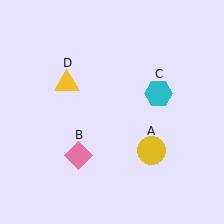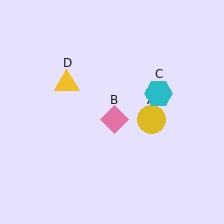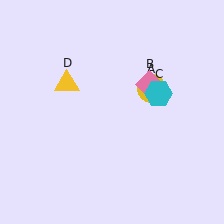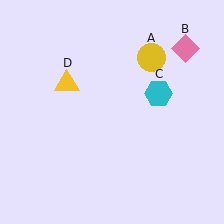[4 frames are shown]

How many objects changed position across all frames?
2 objects changed position: yellow circle (object A), pink diamond (object B).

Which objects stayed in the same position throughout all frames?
Cyan hexagon (object C) and yellow triangle (object D) remained stationary.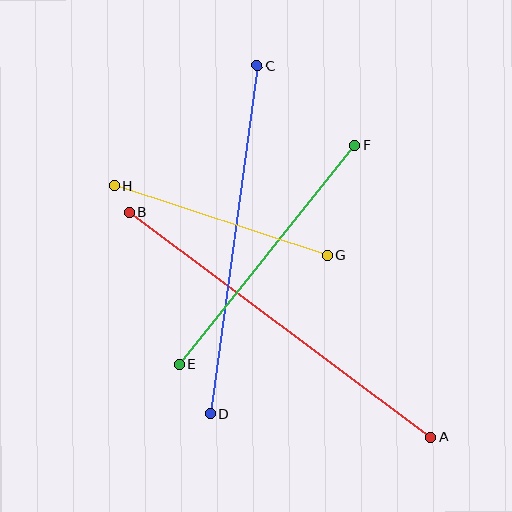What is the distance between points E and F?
The distance is approximately 281 pixels.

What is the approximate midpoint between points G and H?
The midpoint is at approximately (221, 221) pixels.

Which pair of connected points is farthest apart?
Points A and B are farthest apart.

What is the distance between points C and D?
The distance is approximately 351 pixels.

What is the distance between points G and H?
The distance is approximately 224 pixels.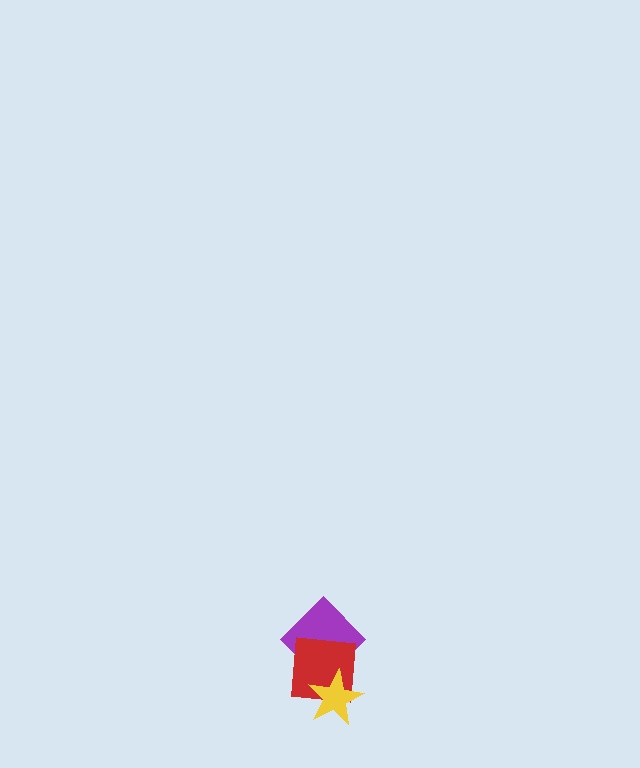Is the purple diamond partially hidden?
Yes, it is partially covered by another shape.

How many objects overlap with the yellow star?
2 objects overlap with the yellow star.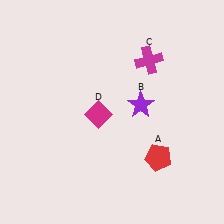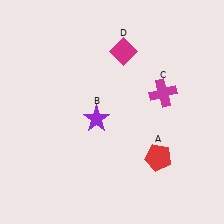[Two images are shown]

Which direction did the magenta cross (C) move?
The magenta cross (C) moved down.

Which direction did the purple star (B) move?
The purple star (B) moved left.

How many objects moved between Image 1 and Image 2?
3 objects moved between the two images.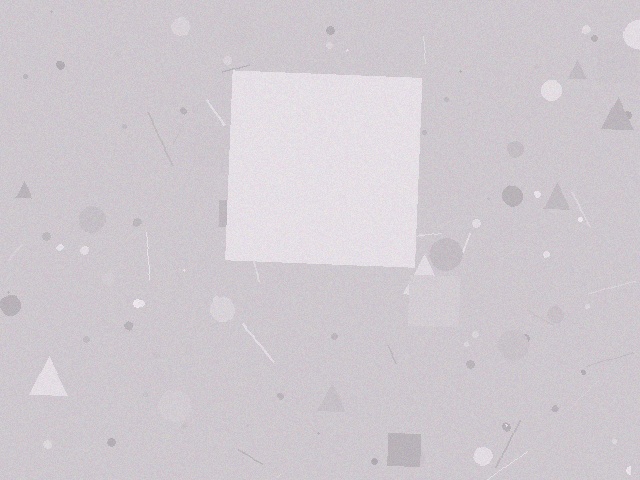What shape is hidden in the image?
A square is hidden in the image.